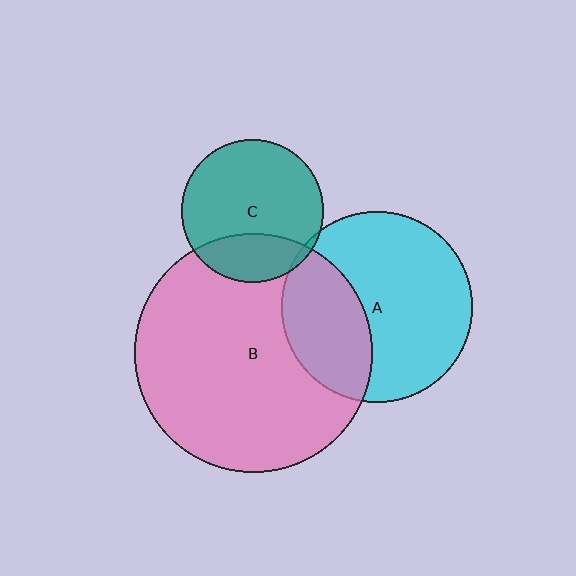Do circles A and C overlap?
Yes.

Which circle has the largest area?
Circle B (pink).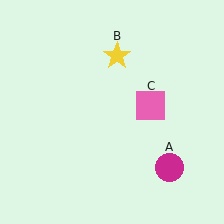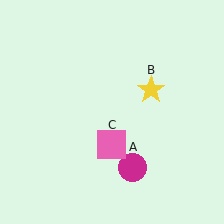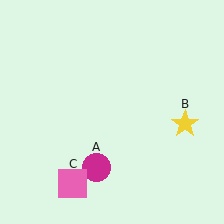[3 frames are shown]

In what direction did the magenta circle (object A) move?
The magenta circle (object A) moved left.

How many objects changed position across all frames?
3 objects changed position: magenta circle (object A), yellow star (object B), pink square (object C).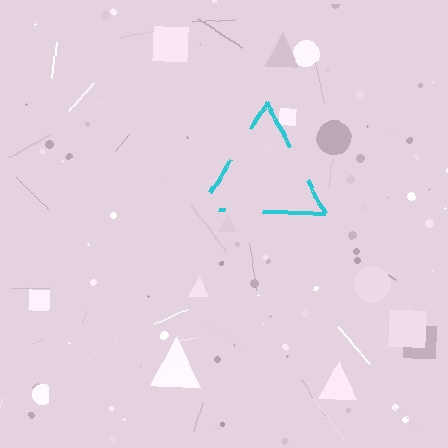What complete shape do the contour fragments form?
The contour fragments form a triangle.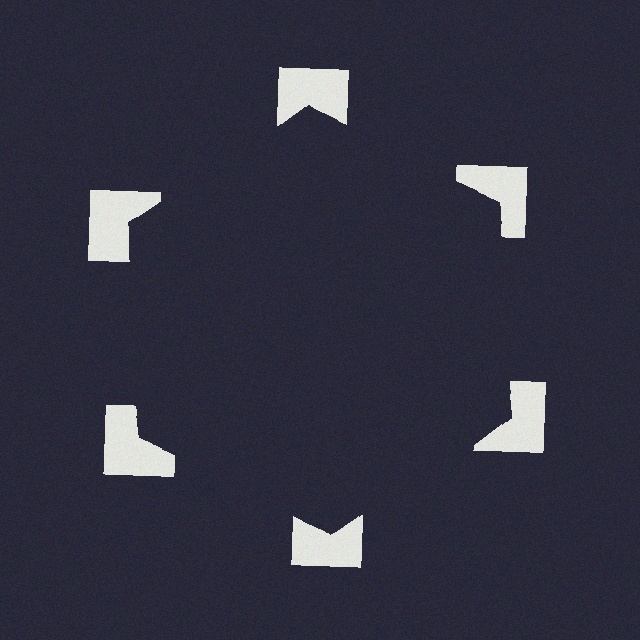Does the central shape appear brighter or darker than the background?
It typically appears slightly darker than the background, even though no actual brightness change is drawn.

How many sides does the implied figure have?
6 sides.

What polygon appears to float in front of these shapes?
An illusory hexagon — its edges are inferred from the aligned wedge cuts in the notched squares, not physically drawn.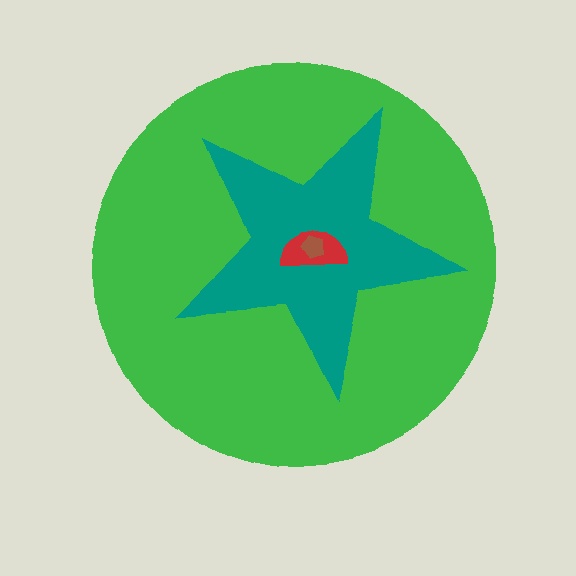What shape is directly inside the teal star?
The red semicircle.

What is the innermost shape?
The brown pentagon.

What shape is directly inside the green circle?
The teal star.